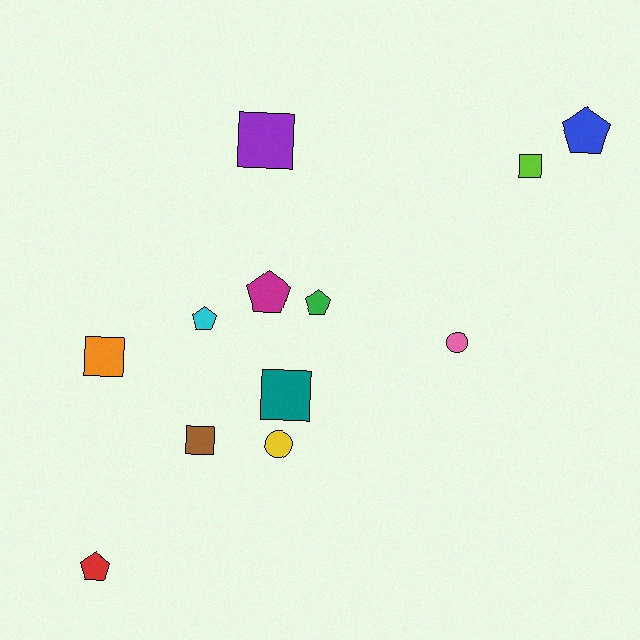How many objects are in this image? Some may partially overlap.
There are 12 objects.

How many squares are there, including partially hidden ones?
There are 5 squares.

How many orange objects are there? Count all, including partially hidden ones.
There is 1 orange object.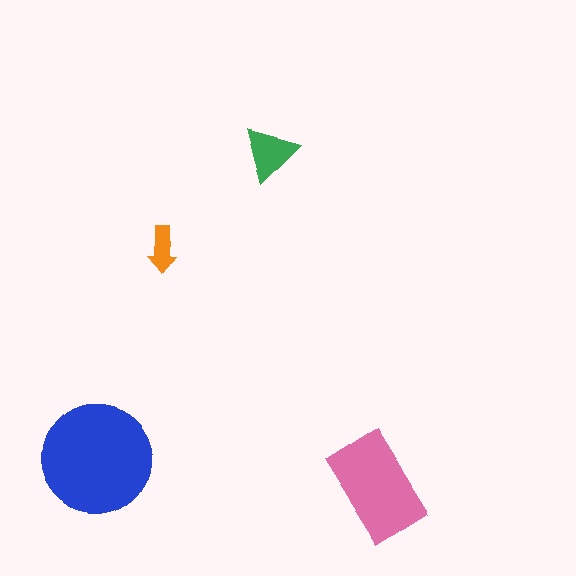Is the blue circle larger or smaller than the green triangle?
Larger.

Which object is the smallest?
The orange arrow.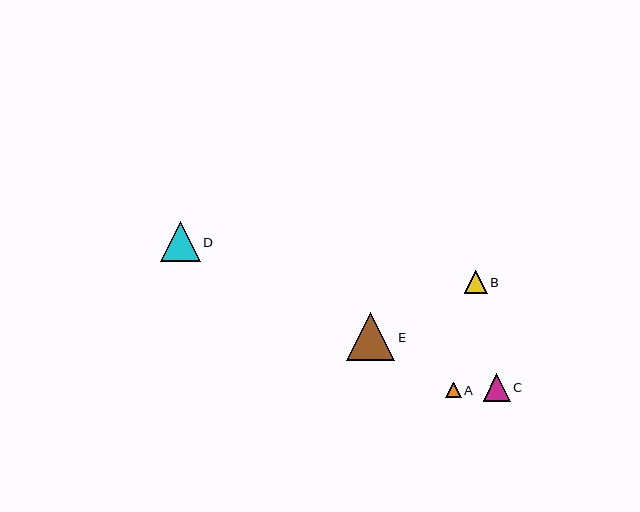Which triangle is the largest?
Triangle E is the largest with a size of approximately 48 pixels.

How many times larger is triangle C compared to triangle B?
Triangle C is approximately 1.2 times the size of triangle B.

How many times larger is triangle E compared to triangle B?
Triangle E is approximately 2.1 times the size of triangle B.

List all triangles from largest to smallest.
From largest to smallest: E, D, C, B, A.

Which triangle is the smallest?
Triangle A is the smallest with a size of approximately 15 pixels.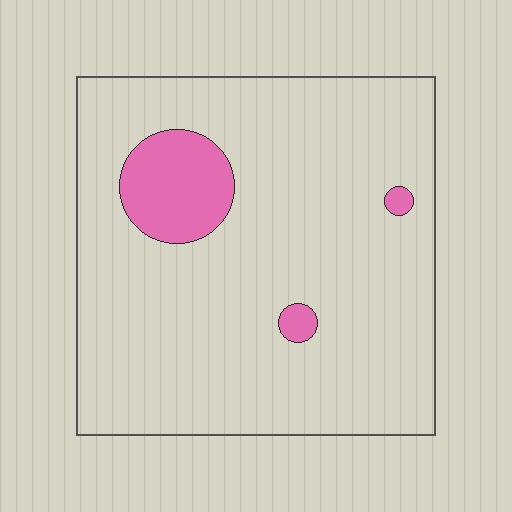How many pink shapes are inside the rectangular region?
3.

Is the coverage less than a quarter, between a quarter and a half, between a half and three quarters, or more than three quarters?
Less than a quarter.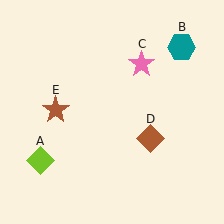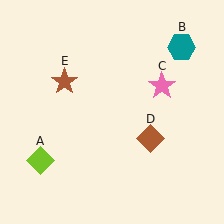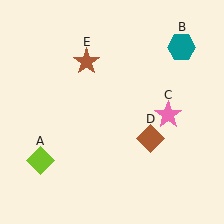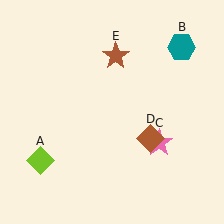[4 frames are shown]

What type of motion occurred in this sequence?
The pink star (object C), brown star (object E) rotated clockwise around the center of the scene.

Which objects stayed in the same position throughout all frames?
Lime diamond (object A) and teal hexagon (object B) and brown diamond (object D) remained stationary.